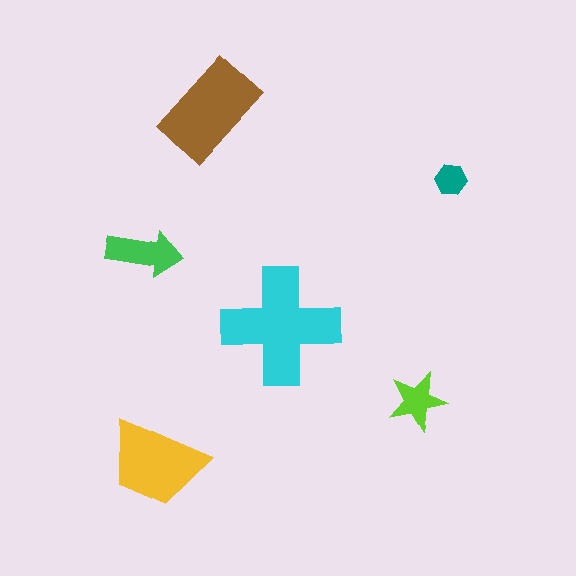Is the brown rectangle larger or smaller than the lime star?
Larger.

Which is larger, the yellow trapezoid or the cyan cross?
The cyan cross.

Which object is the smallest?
The teal hexagon.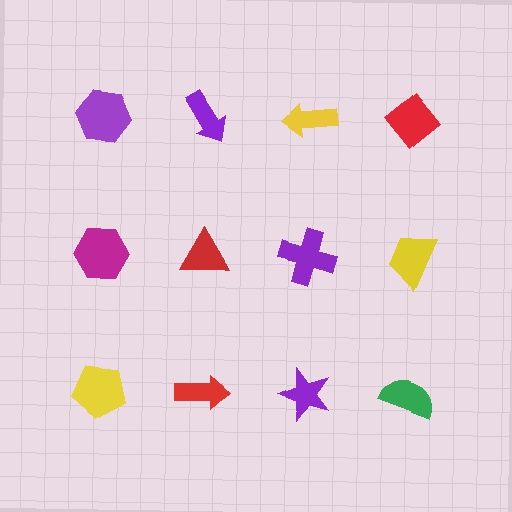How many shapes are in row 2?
4 shapes.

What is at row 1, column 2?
A purple arrow.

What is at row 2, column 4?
A yellow trapezoid.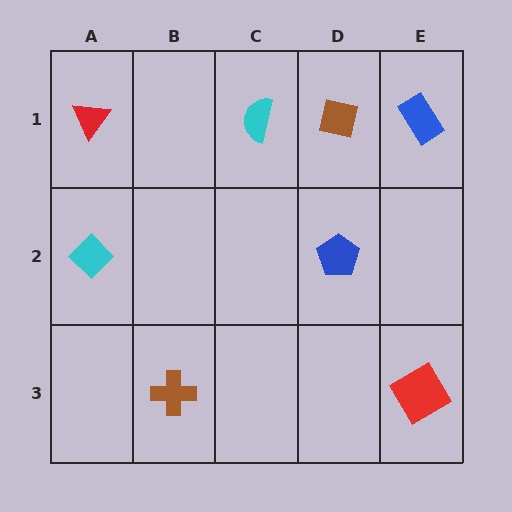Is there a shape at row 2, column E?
No, that cell is empty.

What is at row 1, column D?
A brown square.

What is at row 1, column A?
A red triangle.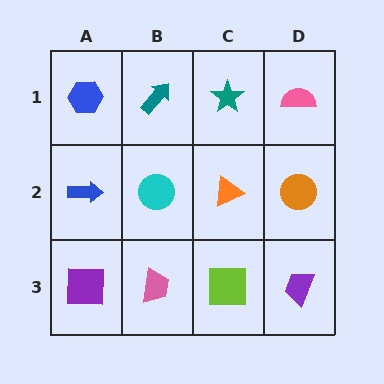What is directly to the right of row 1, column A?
A teal arrow.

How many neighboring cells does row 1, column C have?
3.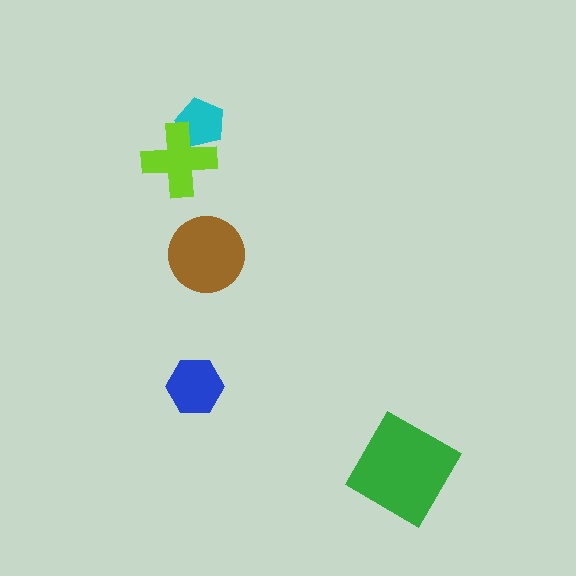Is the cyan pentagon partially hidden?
Yes, it is partially covered by another shape.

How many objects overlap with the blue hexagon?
0 objects overlap with the blue hexagon.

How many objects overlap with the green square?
0 objects overlap with the green square.